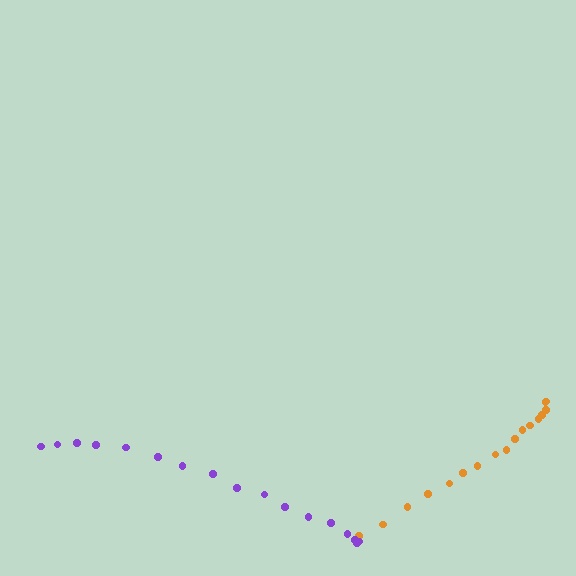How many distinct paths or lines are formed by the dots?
There are 2 distinct paths.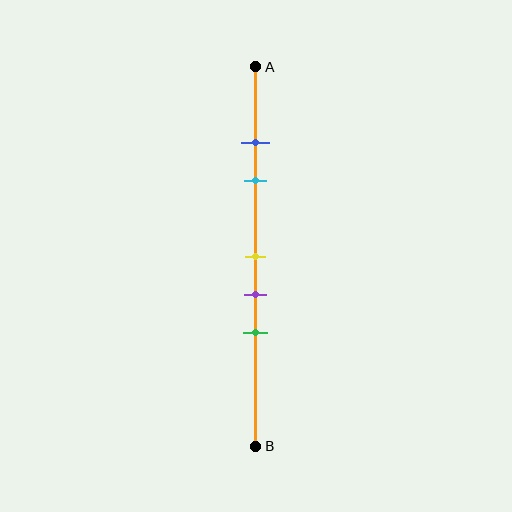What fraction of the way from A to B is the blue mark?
The blue mark is approximately 20% (0.2) of the way from A to B.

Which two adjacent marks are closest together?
The blue and cyan marks are the closest adjacent pair.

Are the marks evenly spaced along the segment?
No, the marks are not evenly spaced.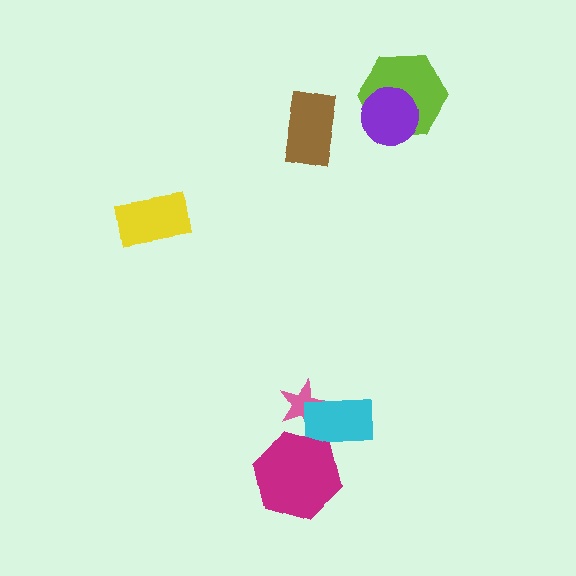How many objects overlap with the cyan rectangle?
2 objects overlap with the cyan rectangle.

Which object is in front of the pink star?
The cyan rectangle is in front of the pink star.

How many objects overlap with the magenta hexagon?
1 object overlaps with the magenta hexagon.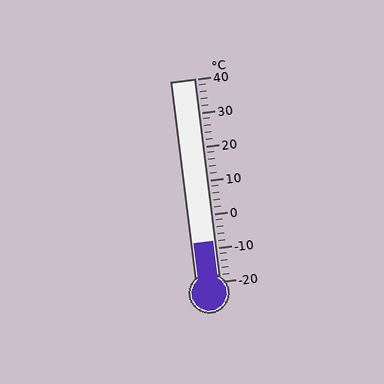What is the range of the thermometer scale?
The thermometer scale ranges from -20°C to 40°C.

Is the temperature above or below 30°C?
The temperature is below 30°C.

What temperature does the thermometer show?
The thermometer shows approximately -8°C.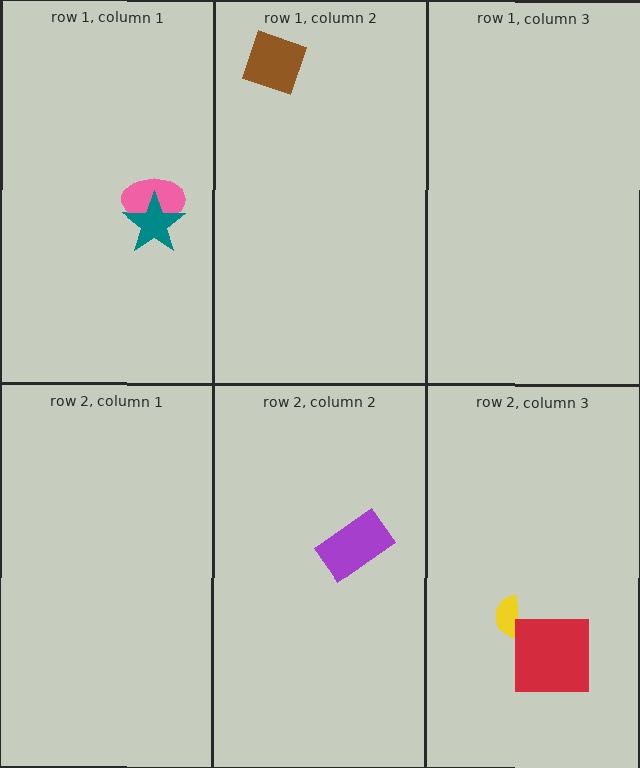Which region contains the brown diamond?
The row 1, column 2 region.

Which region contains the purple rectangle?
The row 2, column 2 region.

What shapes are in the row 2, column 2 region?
The purple rectangle.